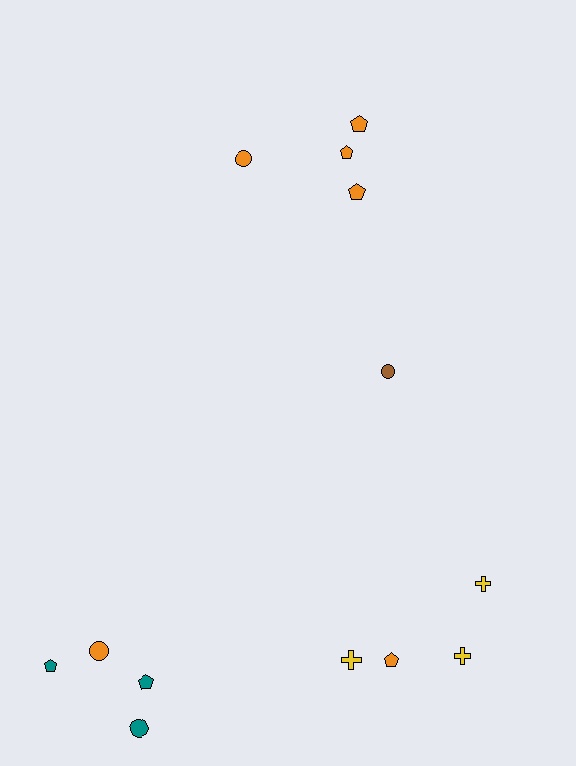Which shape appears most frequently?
Pentagon, with 6 objects.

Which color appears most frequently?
Orange, with 6 objects.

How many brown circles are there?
There is 1 brown circle.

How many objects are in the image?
There are 13 objects.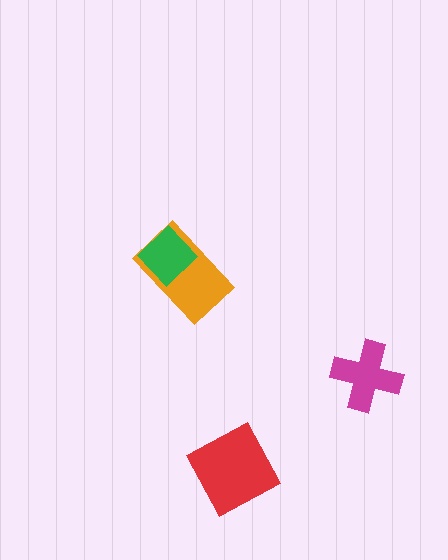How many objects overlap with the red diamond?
0 objects overlap with the red diamond.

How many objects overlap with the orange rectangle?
1 object overlaps with the orange rectangle.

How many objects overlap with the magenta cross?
0 objects overlap with the magenta cross.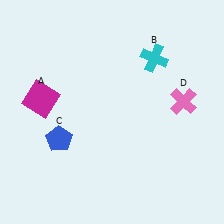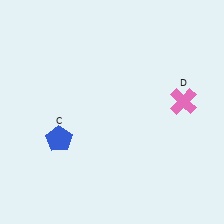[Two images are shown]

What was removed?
The cyan cross (B), the magenta square (A) were removed in Image 2.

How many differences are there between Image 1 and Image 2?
There are 2 differences between the two images.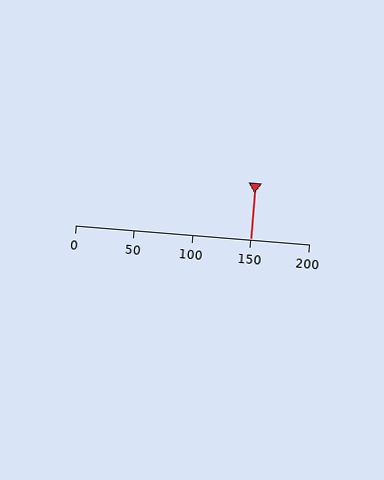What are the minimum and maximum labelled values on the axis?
The axis runs from 0 to 200.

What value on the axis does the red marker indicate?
The marker indicates approximately 150.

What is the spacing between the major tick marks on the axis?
The major ticks are spaced 50 apart.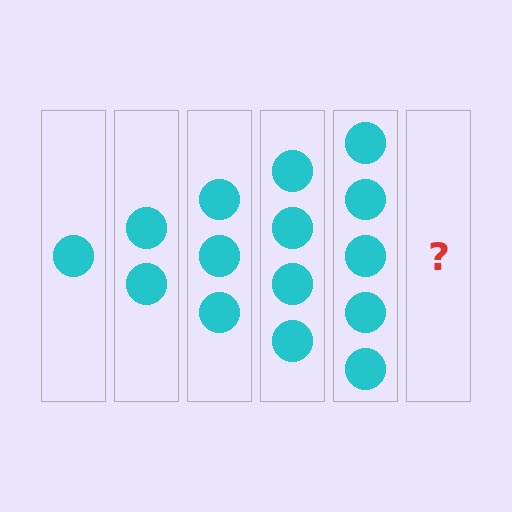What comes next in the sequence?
The next element should be 6 circles.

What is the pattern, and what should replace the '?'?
The pattern is that each step adds one more circle. The '?' should be 6 circles.